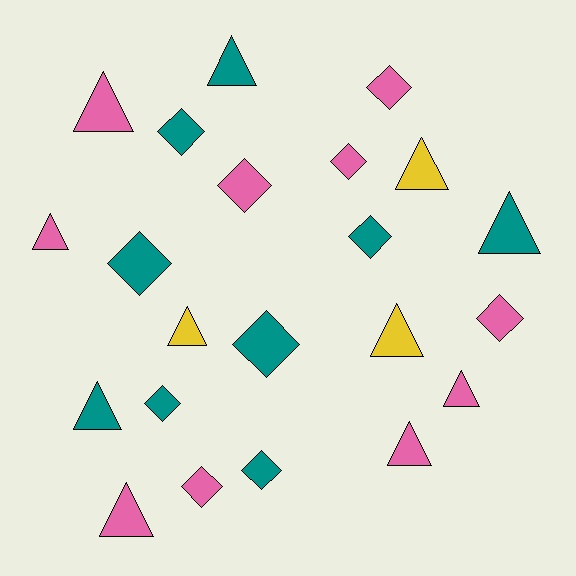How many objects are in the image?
There are 22 objects.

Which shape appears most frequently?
Triangle, with 11 objects.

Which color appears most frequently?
Pink, with 10 objects.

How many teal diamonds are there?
There are 6 teal diamonds.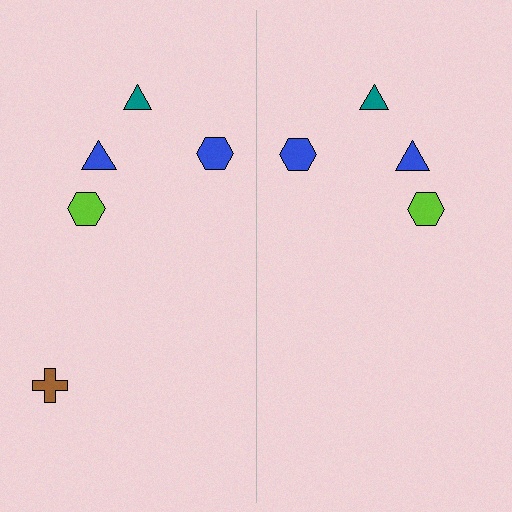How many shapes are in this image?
There are 9 shapes in this image.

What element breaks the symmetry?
A brown cross is missing from the right side.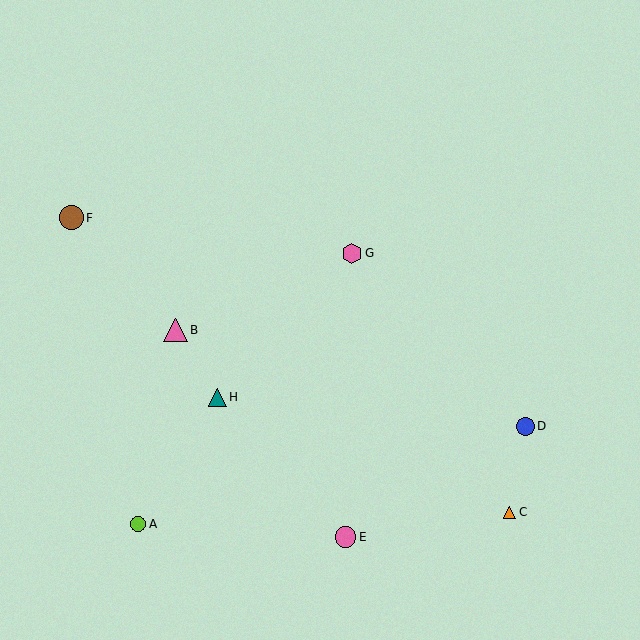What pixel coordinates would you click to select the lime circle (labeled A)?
Click at (138, 524) to select the lime circle A.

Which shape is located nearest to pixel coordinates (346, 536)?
The pink circle (labeled E) at (345, 537) is nearest to that location.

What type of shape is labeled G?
Shape G is a pink hexagon.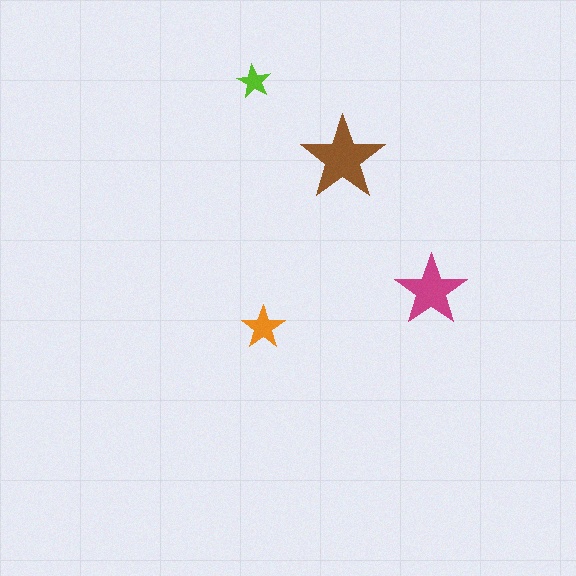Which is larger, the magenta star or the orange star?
The magenta one.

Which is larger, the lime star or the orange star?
The orange one.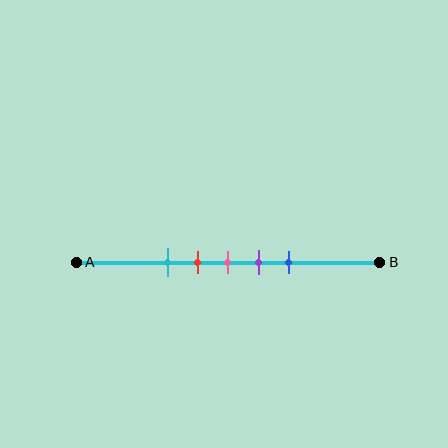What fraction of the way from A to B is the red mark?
The red mark is approximately 40% (0.4) of the way from A to B.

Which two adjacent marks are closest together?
The red and pink marks are the closest adjacent pair.